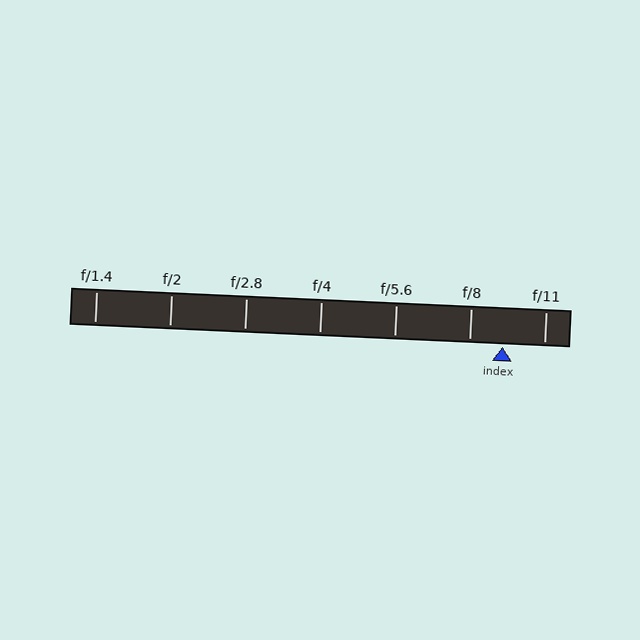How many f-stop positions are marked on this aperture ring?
There are 7 f-stop positions marked.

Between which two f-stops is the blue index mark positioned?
The index mark is between f/8 and f/11.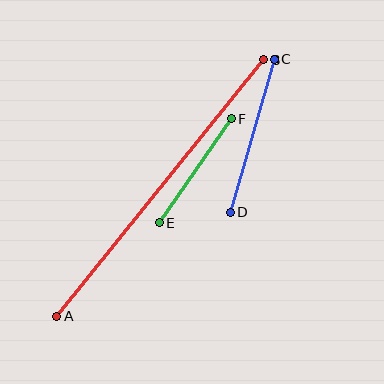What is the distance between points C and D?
The distance is approximately 159 pixels.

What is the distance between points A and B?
The distance is approximately 330 pixels.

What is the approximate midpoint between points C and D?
The midpoint is at approximately (252, 136) pixels.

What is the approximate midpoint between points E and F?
The midpoint is at approximately (195, 171) pixels.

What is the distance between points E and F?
The distance is approximately 126 pixels.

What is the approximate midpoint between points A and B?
The midpoint is at approximately (160, 188) pixels.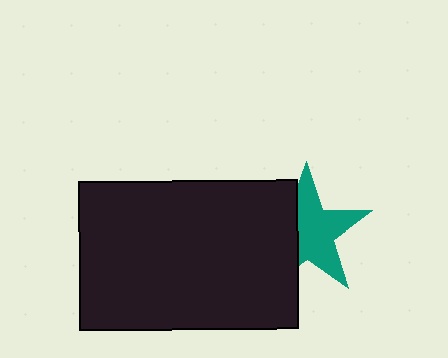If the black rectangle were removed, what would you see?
You would see the complete teal star.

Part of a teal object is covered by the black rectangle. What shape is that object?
It is a star.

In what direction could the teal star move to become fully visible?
The teal star could move right. That would shift it out from behind the black rectangle entirely.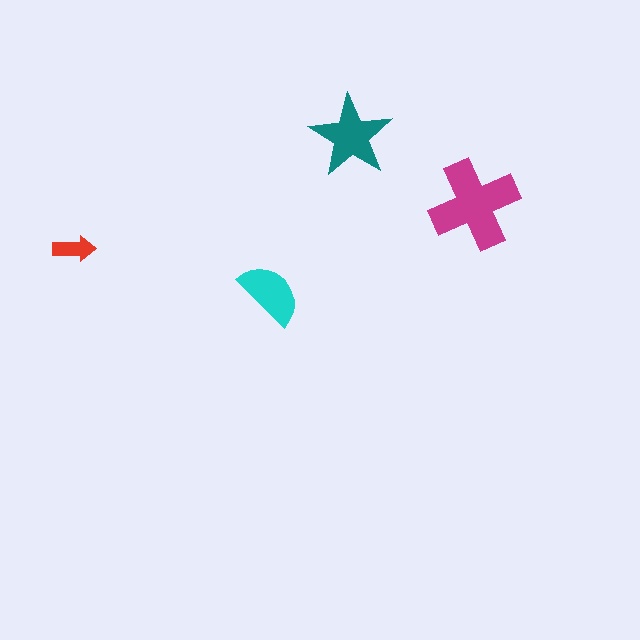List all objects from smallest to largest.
The red arrow, the cyan semicircle, the teal star, the magenta cross.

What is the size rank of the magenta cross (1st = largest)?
1st.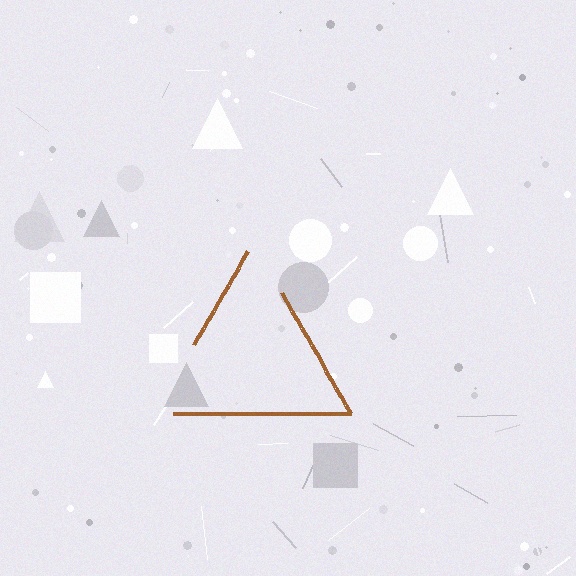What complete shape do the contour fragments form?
The contour fragments form a triangle.